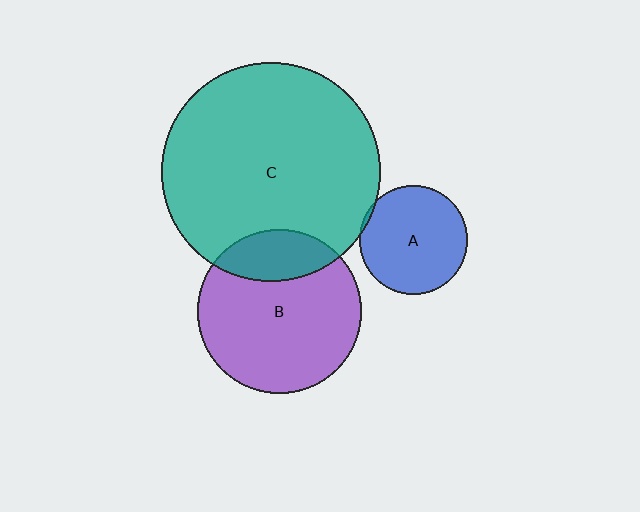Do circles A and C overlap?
Yes.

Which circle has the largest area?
Circle C (teal).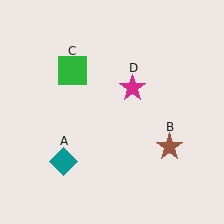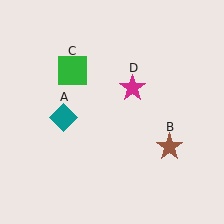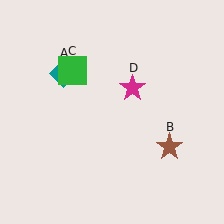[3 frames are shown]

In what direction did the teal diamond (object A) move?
The teal diamond (object A) moved up.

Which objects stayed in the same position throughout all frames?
Brown star (object B) and green square (object C) and magenta star (object D) remained stationary.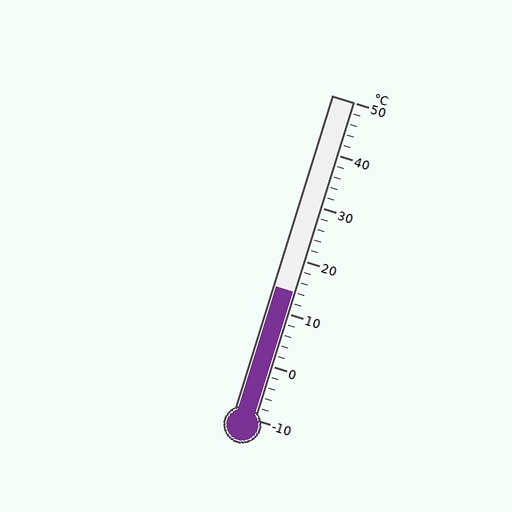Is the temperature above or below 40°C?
The temperature is below 40°C.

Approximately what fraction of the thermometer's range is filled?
The thermometer is filled to approximately 40% of its range.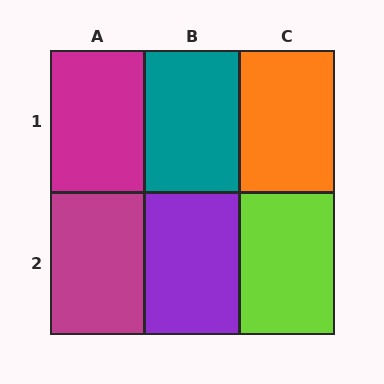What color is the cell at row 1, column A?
Magenta.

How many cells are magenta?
2 cells are magenta.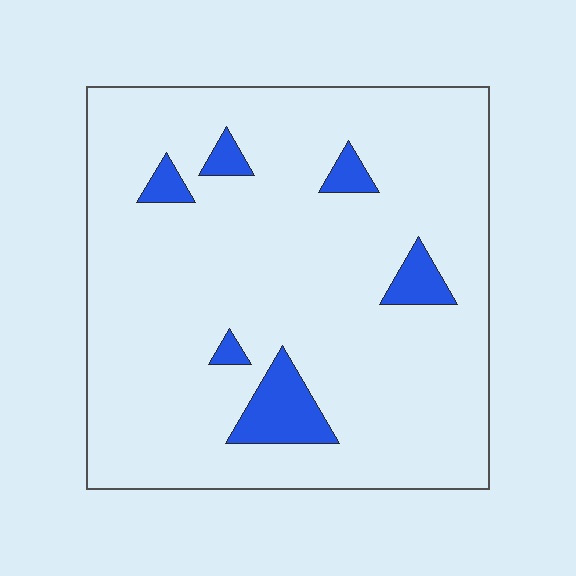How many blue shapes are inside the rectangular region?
6.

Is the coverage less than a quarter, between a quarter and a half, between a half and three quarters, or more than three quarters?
Less than a quarter.